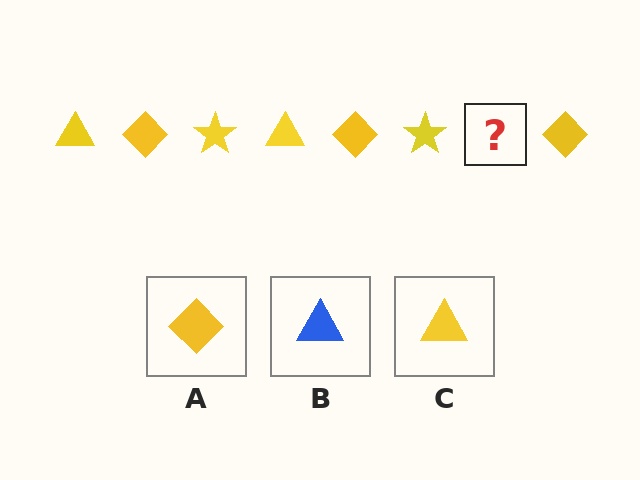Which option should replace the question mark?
Option C.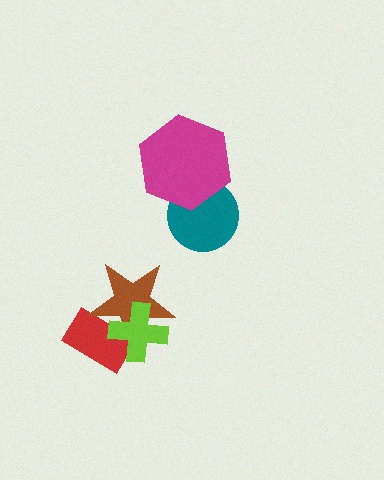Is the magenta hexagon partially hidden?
No, no other shape covers it.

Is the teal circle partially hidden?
Yes, it is partially covered by another shape.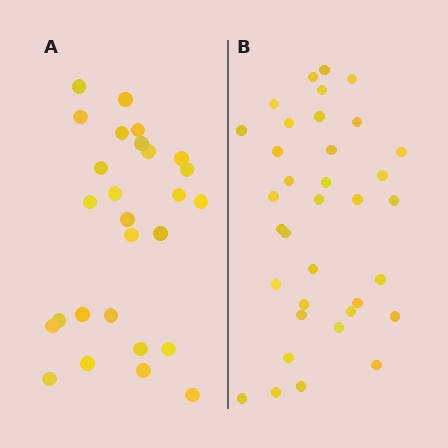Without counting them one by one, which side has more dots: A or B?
Region B (the right region) has more dots.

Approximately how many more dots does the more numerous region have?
Region B has roughly 8 or so more dots than region A.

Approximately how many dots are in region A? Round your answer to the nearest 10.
About 30 dots. (The exact count is 27, which rounds to 30.)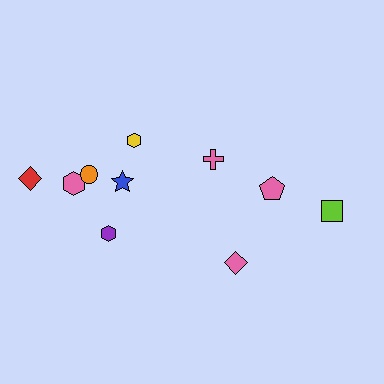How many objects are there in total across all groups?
There are 10 objects.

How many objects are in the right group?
There are 4 objects.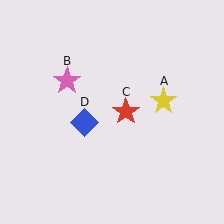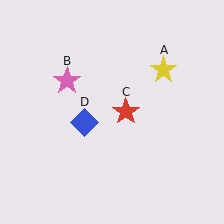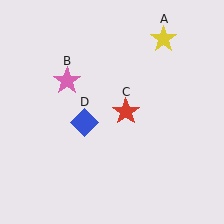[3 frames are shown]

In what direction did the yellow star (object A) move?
The yellow star (object A) moved up.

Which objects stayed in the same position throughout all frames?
Pink star (object B) and red star (object C) and blue diamond (object D) remained stationary.